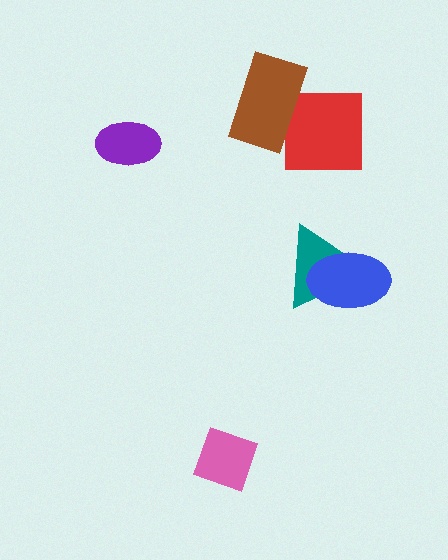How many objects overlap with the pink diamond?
0 objects overlap with the pink diamond.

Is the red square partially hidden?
Yes, it is partially covered by another shape.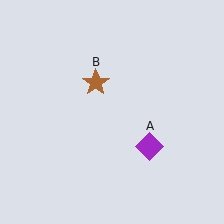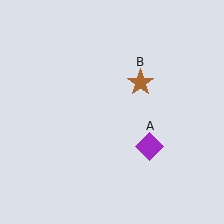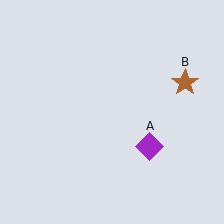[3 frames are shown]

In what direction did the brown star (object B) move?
The brown star (object B) moved right.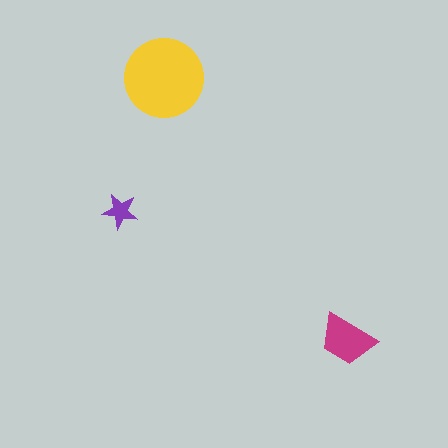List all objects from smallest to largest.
The purple star, the magenta trapezoid, the yellow circle.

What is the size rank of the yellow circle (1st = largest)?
1st.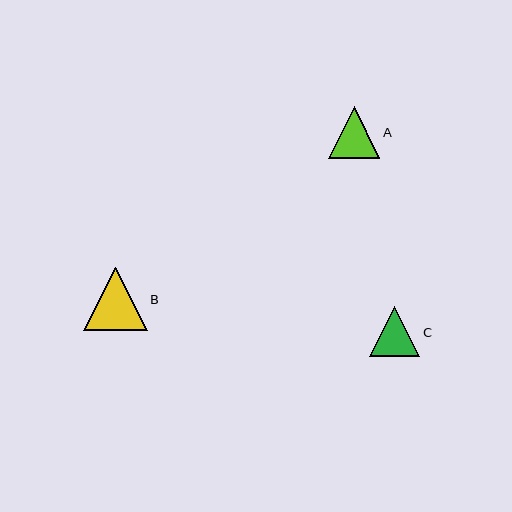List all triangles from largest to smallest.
From largest to smallest: B, A, C.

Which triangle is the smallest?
Triangle C is the smallest with a size of approximately 50 pixels.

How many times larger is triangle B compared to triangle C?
Triangle B is approximately 1.3 times the size of triangle C.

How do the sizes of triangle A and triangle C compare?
Triangle A and triangle C are approximately the same size.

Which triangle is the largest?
Triangle B is the largest with a size of approximately 64 pixels.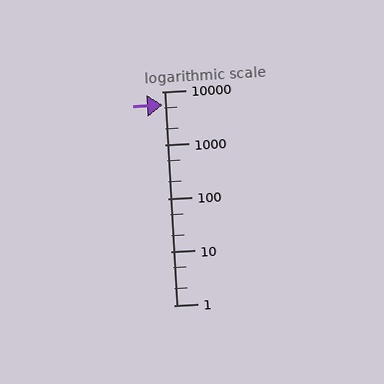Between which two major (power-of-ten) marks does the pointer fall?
The pointer is between 1000 and 10000.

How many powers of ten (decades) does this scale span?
The scale spans 4 decades, from 1 to 10000.